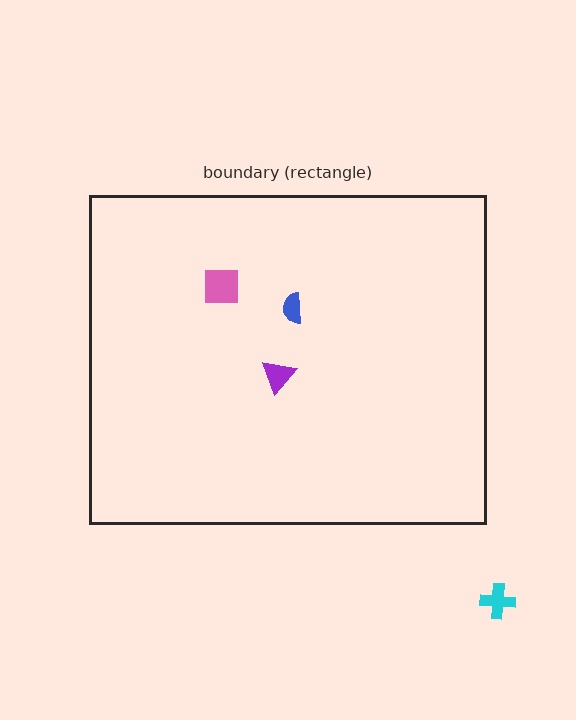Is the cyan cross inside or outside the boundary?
Outside.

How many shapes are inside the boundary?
3 inside, 1 outside.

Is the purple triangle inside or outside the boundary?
Inside.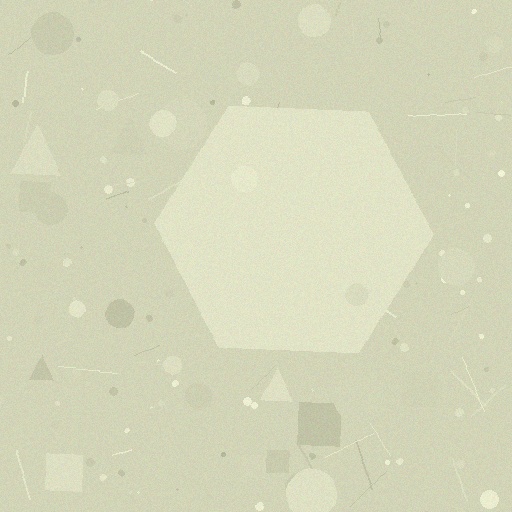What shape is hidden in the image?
A hexagon is hidden in the image.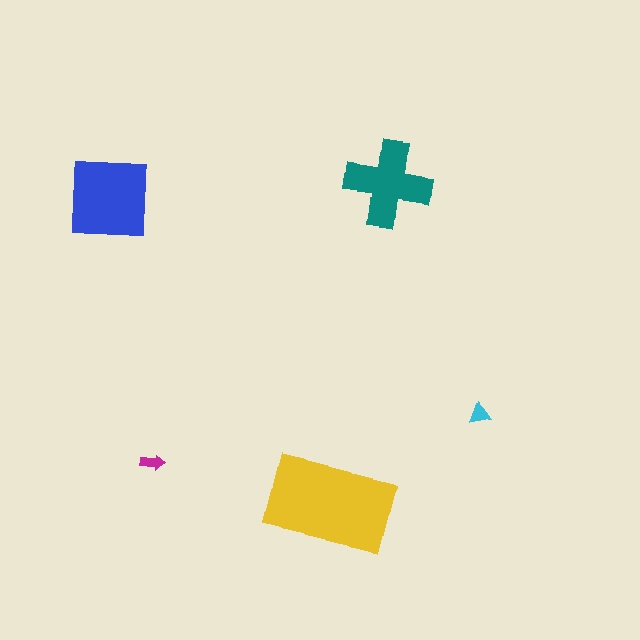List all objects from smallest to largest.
The magenta arrow, the cyan triangle, the teal cross, the blue square, the yellow rectangle.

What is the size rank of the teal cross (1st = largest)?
3rd.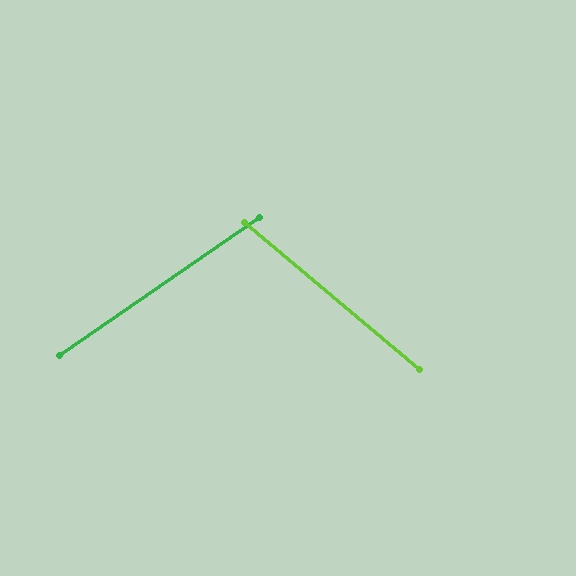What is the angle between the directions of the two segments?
Approximately 74 degrees.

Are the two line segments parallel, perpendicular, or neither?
Neither parallel nor perpendicular — they differ by about 74°.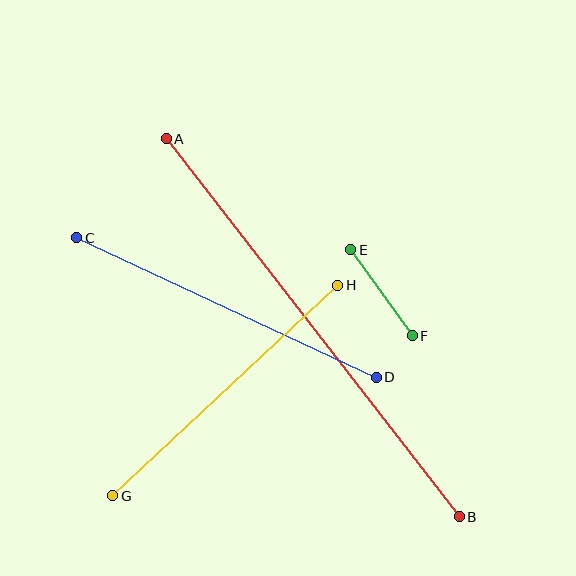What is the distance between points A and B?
The distance is approximately 478 pixels.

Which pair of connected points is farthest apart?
Points A and B are farthest apart.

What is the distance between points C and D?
The distance is approximately 331 pixels.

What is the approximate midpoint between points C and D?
The midpoint is at approximately (226, 308) pixels.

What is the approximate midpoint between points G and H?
The midpoint is at approximately (225, 391) pixels.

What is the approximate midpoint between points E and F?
The midpoint is at approximately (381, 293) pixels.